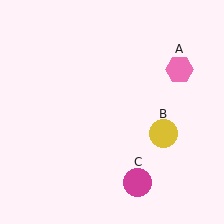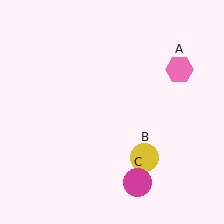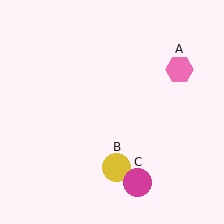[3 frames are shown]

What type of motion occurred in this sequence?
The yellow circle (object B) rotated clockwise around the center of the scene.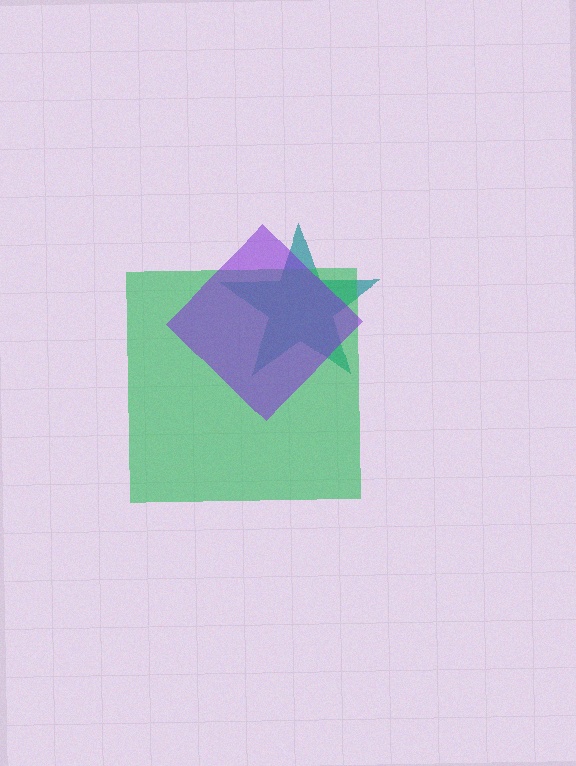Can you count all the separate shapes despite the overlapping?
Yes, there are 3 separate shapes.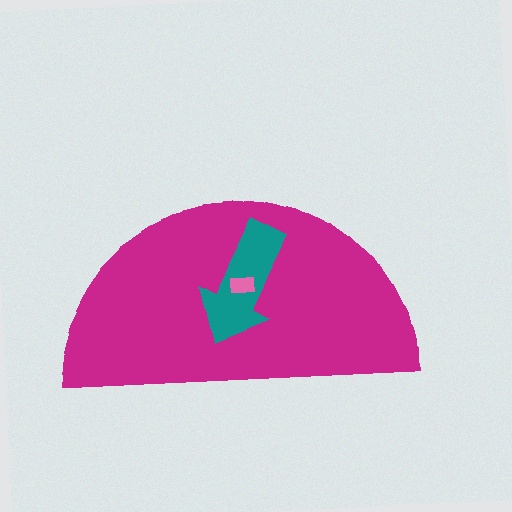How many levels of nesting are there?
3.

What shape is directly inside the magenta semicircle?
The teal arrow.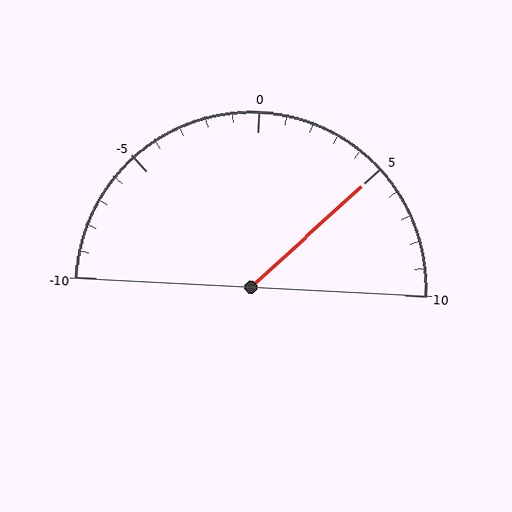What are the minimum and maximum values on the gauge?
The gauge ranges from -10 to 10.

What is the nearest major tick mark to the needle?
The nearest major tick mark is 5.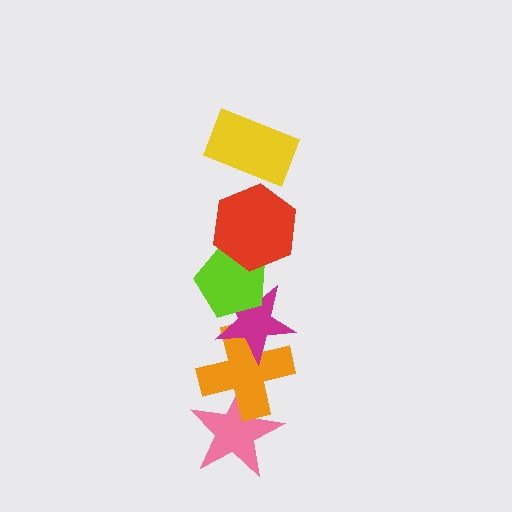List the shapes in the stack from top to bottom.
From top to bottom: the yellow rectangle, the red hexagon, the lime pentagon, the magenta star, the orange cross, the pink star.